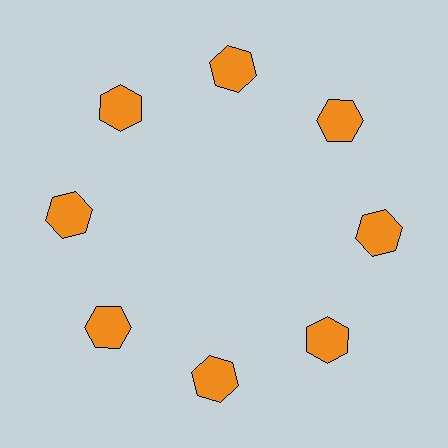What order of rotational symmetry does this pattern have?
This pattern has 8-fold rotational symmetry.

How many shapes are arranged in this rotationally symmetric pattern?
There are 8 shapes, arranged in 8 groups of 1.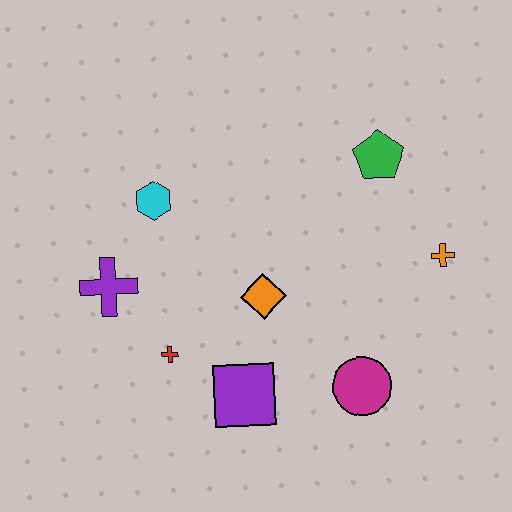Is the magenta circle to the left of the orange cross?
Yes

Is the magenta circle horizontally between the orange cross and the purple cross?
Yes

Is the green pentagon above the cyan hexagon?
Yes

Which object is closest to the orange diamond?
The purple square is closest to the orange diamond.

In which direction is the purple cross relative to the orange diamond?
The purple cross is to the left of the orange diamond.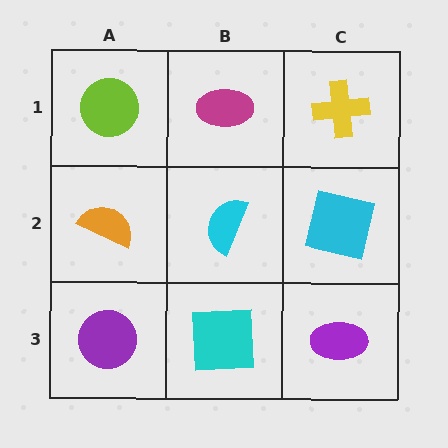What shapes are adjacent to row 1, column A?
An orange semicircle (row 2, column A), a magenta ellipse (row 1, column B).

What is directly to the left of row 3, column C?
A cyan square.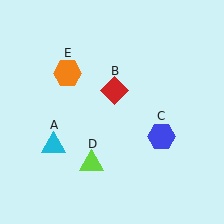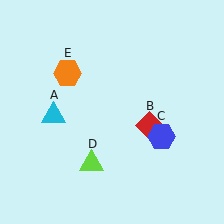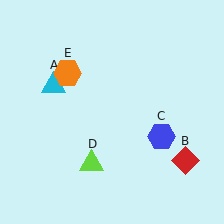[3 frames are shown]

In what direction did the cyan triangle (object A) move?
The cyan triangle (object A) moved up.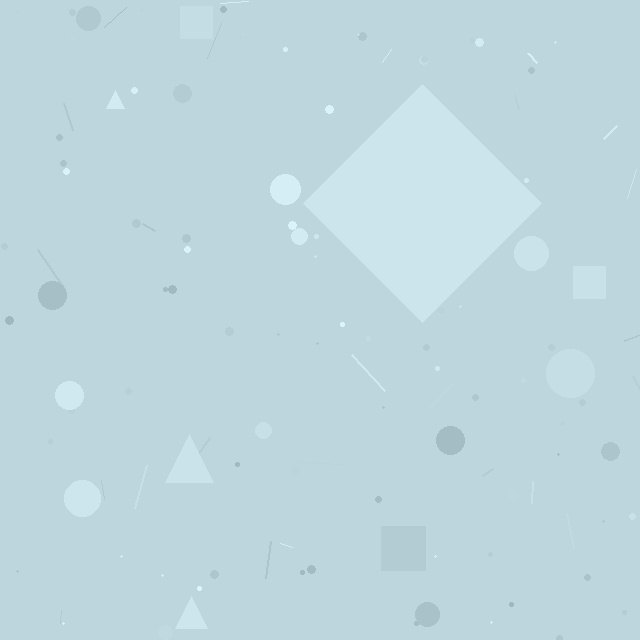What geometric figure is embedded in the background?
A diamond is embedded in the background.